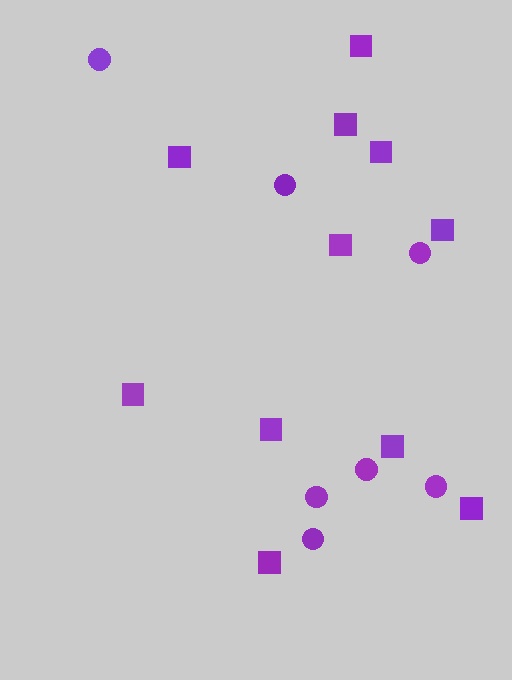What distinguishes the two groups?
There are 2 groups: one group of squares (11) and one group of circles (7).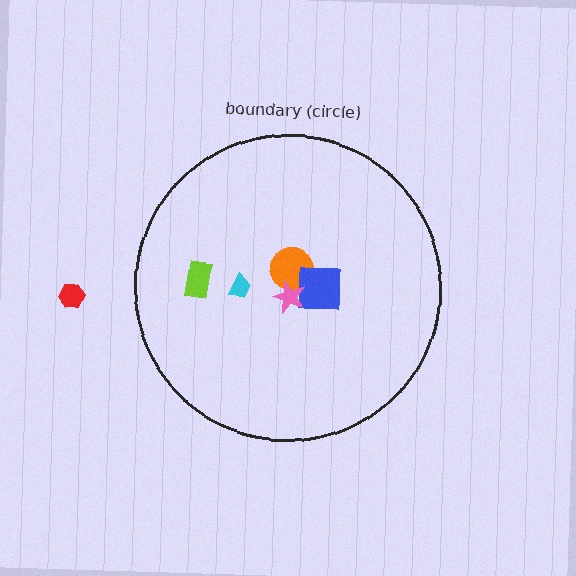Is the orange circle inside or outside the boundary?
Inside.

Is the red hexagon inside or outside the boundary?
Outside.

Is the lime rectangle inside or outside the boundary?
Inside.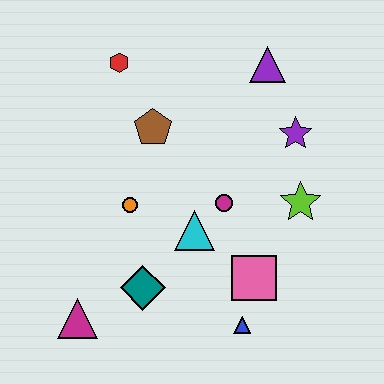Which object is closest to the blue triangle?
The pink square is closest to the blue triangle.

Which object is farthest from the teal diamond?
The purple triangle is farthest from the teal diamond.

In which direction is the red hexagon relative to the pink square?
The red hexagon is above the pink square.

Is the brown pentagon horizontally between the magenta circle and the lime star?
No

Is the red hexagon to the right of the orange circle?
No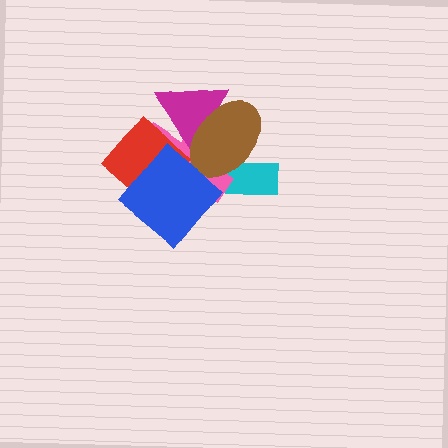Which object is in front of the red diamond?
The blue diamond is in front of the red diamond.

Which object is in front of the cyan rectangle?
The brown ellipse is in front of the cyan rectangle.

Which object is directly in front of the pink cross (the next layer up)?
The magenta triangle is directly in front of the pink cross.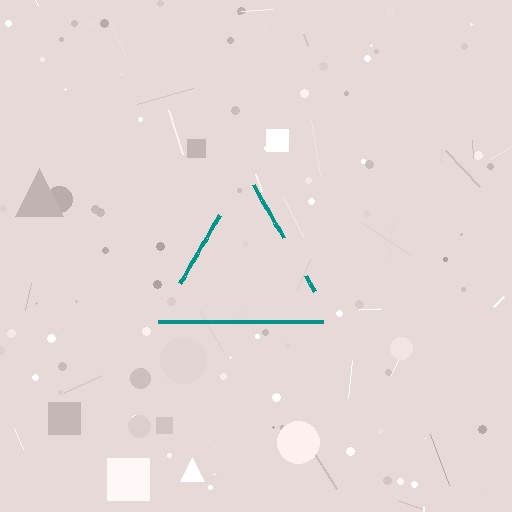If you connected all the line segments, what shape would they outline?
They would outline a triangle.